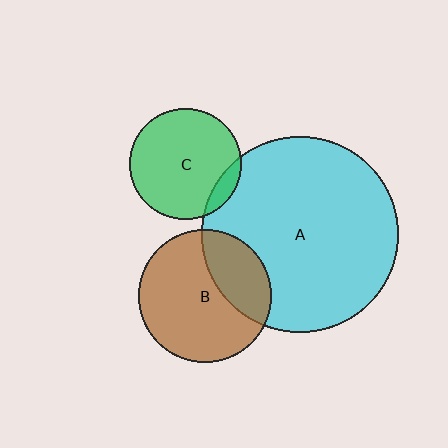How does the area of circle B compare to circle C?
Approximately 1.4 times.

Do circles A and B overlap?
Yes.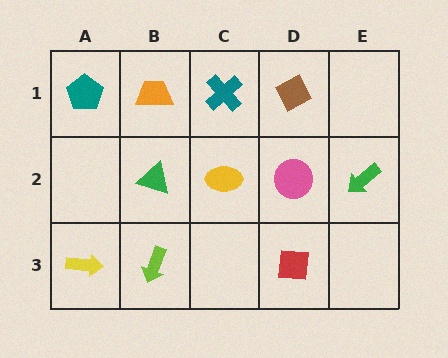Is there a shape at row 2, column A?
No, that cell is empty.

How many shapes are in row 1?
4 shapes.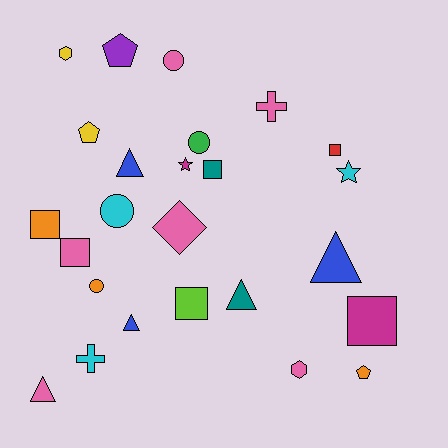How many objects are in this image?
There are 25 objects.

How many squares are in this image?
There are 6 squares.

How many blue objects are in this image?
There are 3 blue objects.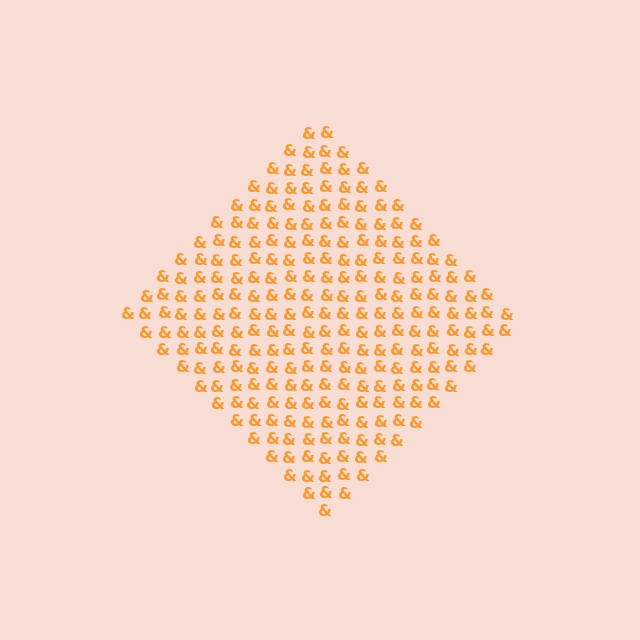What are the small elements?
The small elements are ampersands.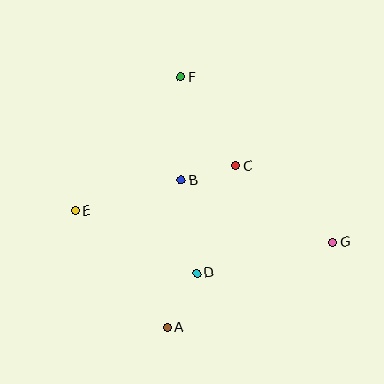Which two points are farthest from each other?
Points E and G are farthest from each other.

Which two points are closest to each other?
Points B and C are closest to each other.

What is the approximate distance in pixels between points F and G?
The distance between F and G is approximately 225 pixels.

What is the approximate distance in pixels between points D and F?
The distance between D and F is approximately 197 pixels.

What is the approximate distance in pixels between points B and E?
The distance between B and E is approximately 111 pixels.